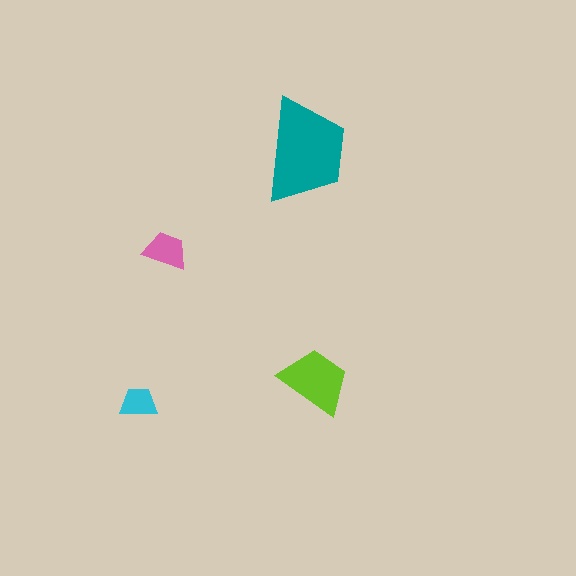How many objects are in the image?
There are 4 objects in the image.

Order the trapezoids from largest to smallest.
the teal one, the lime one, the pink one, the cyan one.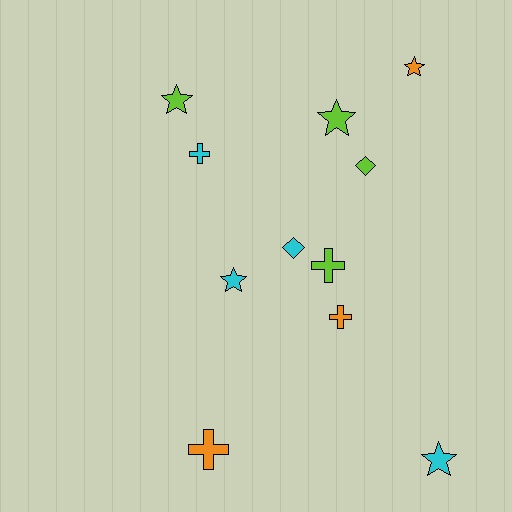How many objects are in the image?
There are 11 objects.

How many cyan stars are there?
There are 2 cyan stars.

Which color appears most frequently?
Cyan, with 4 objects.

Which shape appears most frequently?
Star, with 5 objects.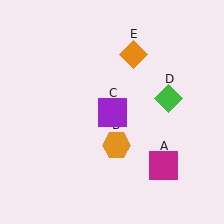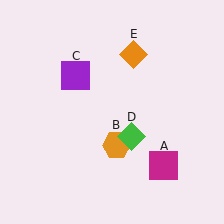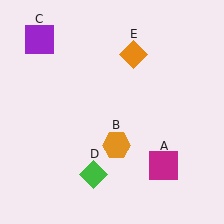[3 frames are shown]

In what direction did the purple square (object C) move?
The purple square (object C) moved up and to the left.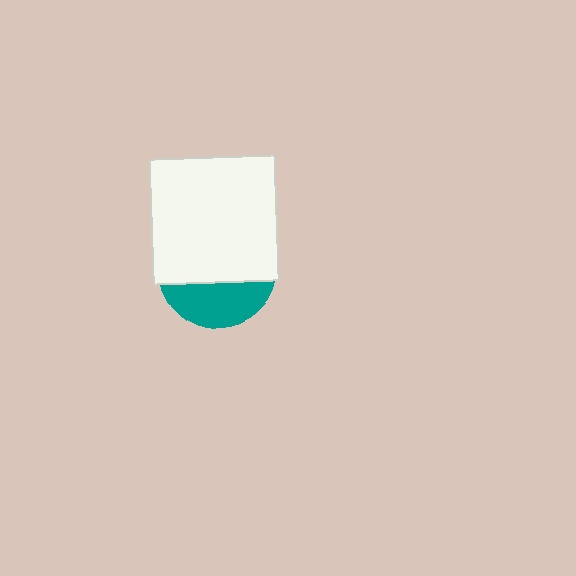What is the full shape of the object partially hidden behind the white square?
The partially hidden object is a teal circle.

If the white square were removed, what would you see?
You would see the complete teal circle.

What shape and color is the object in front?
The object in front is a white square.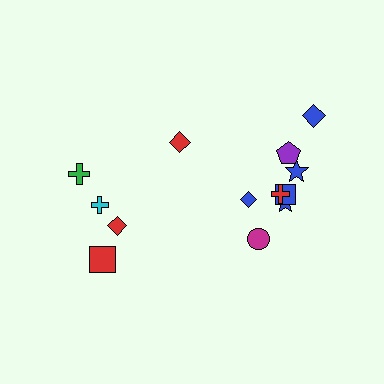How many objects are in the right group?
There are 8 objects.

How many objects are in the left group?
There are 5 objects.